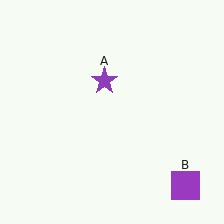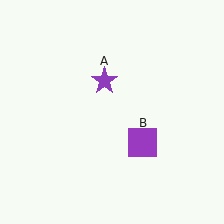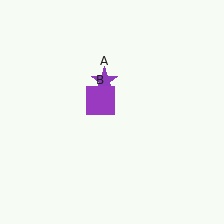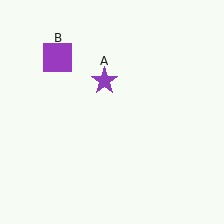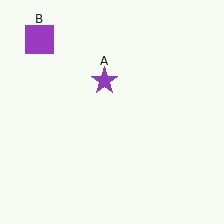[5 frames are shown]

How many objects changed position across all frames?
1 object changed position: purple square (object B).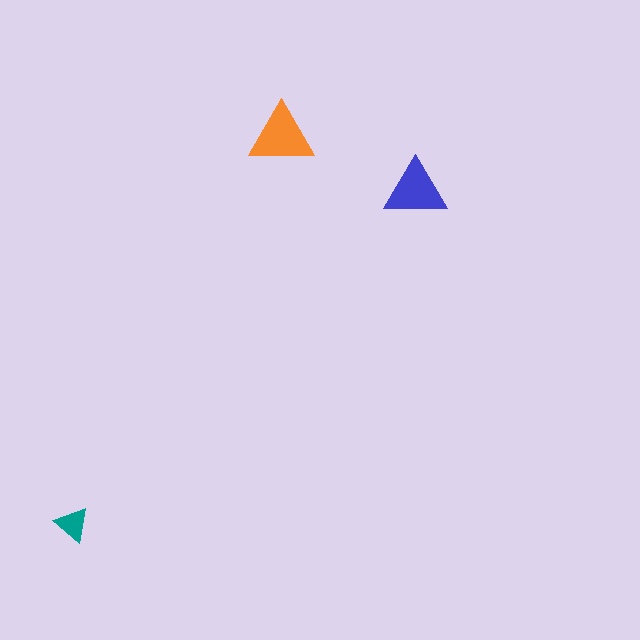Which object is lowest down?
The teal triangle is bottommost.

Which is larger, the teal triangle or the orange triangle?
The orange one.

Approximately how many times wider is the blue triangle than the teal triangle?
About 2 times wider.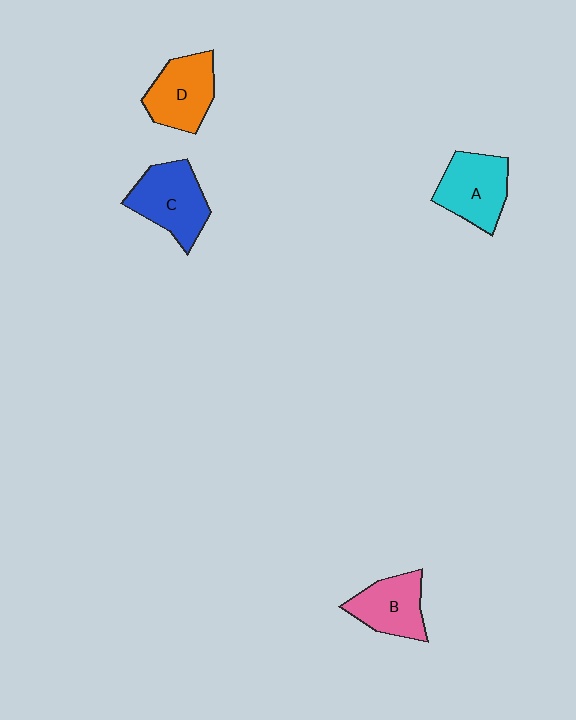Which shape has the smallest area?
Shape B (pink).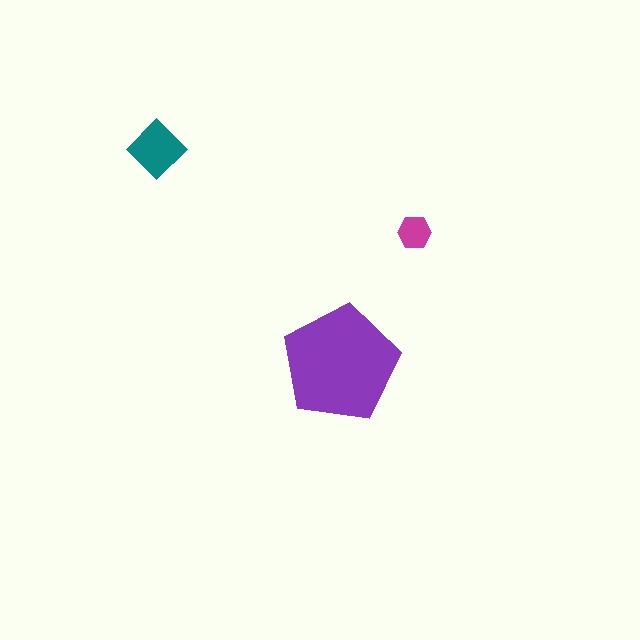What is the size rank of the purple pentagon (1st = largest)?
1st.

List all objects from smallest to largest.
The magenta hexagon, the teal diamond, the purple pentagon.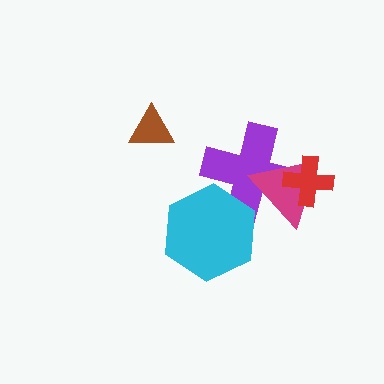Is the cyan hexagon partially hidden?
No, no other shape covers it.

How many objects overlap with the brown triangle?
0 objects overlap with the brown triangle.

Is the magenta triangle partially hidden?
Yes, it is partially covered by another shape.